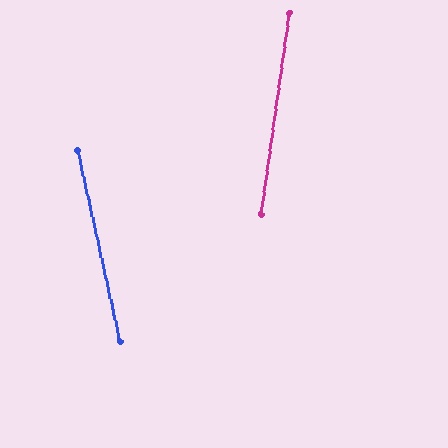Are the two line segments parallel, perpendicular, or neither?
Neither parallel nor perpendicular — they differ by about 20°.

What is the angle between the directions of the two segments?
Approximately 20 degrees.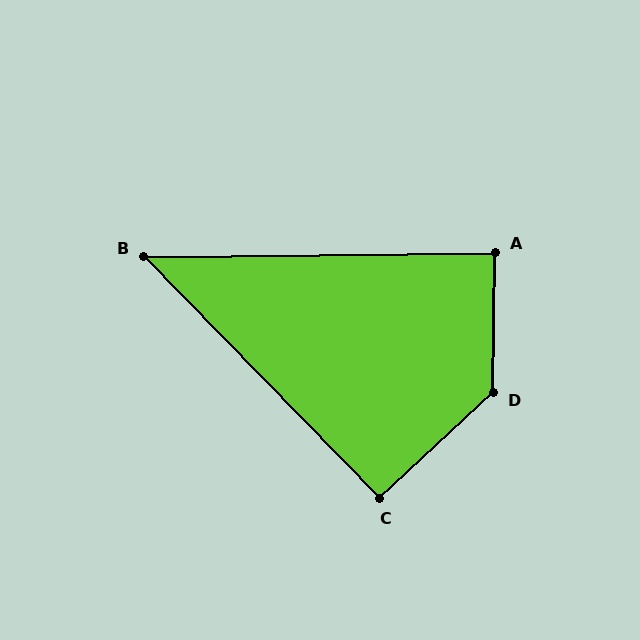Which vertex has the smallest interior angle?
B, at approximately 46 degrees.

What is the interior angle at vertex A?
Approximately 89 degrees (approximately right).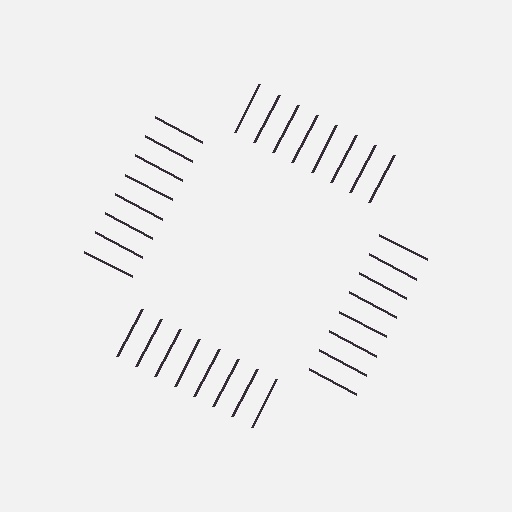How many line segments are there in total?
32 — 8 along each of the 4 edges.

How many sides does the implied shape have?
4 sides — the line-ends trace a square.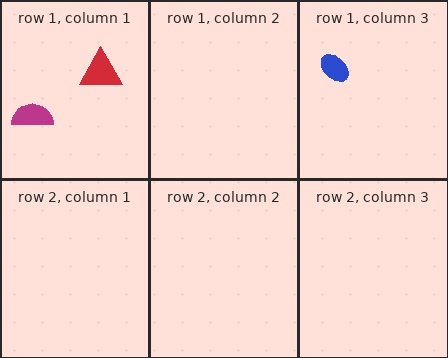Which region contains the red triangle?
The row 1, column 1 region.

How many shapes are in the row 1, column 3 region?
1.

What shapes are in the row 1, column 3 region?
The blue ellipse.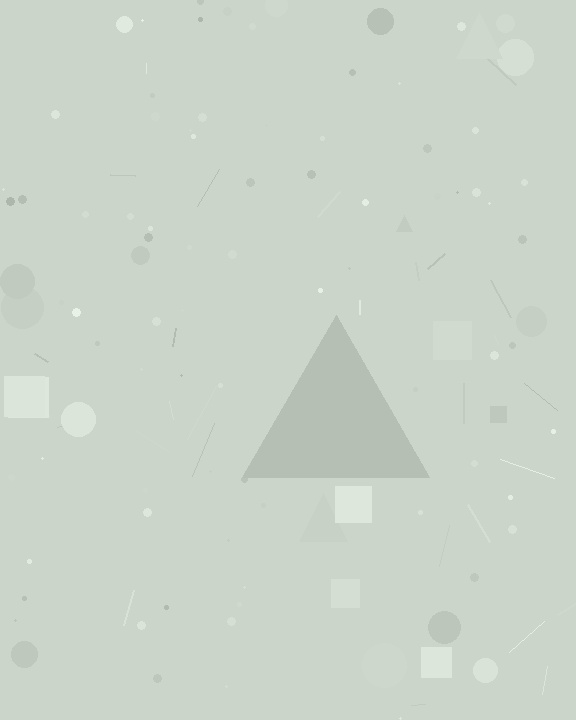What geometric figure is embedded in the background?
A triangle is embedded in the background.